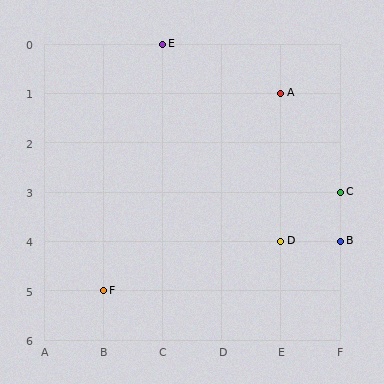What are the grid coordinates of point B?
Point B is at grid coordinates (F, 4).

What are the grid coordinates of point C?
Point C is at grid coordinates (F, 3).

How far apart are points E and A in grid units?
Points E and A are 2 columns and 1 row apart (about 2.2 grid units diagonally).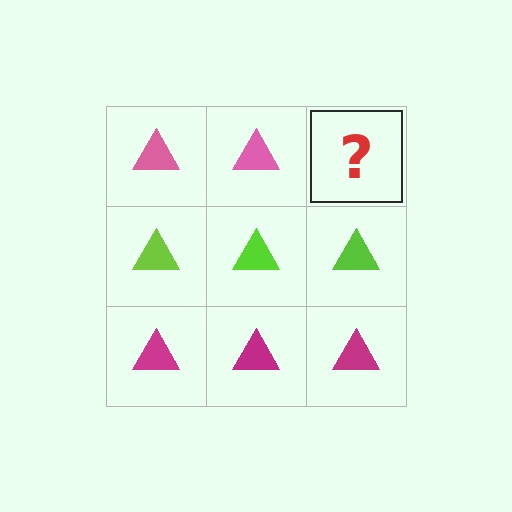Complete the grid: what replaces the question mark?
The question mark should be replaced with a pink triangle.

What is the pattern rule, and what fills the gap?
The rule is that each row has a consistent color. The gap should be filled with a pink triangle.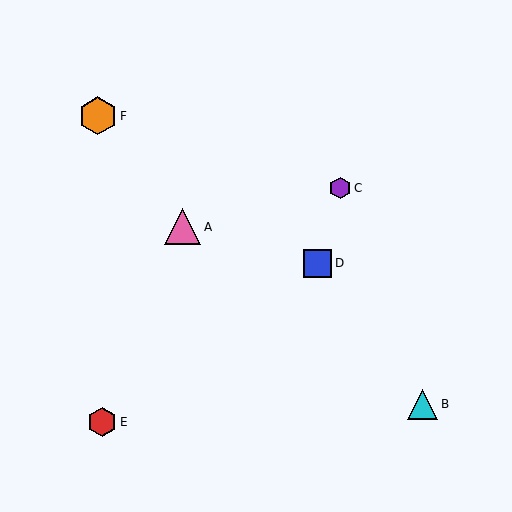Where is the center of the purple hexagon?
The center of the purple hexagon is at (340, 188).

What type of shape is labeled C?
Shape C is a purple hexagon.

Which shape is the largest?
The orange hexagon (labeled F) is the largest.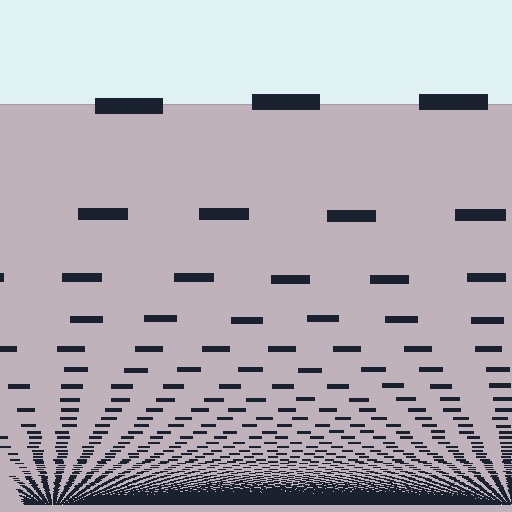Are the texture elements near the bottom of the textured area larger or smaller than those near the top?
Smaller. The gradient is inverted — elements near the bottom are smaller and denser.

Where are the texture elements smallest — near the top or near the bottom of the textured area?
Near the bottom.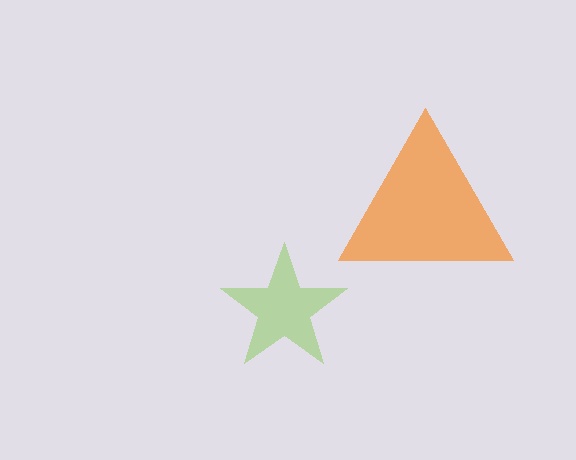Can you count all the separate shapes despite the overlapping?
Yes, there are 2 separate shapes.